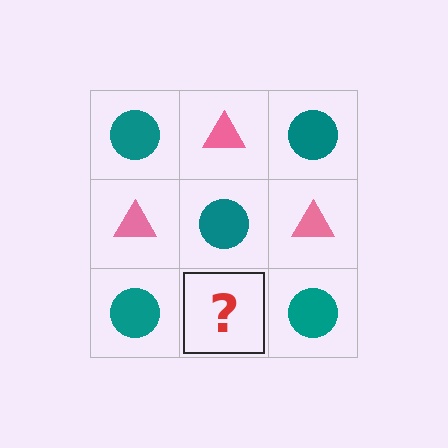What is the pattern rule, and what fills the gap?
The rule is that it alternates teal circle and pink triangle in a checkerboard pattern. The gap should be filled with a pink triangle.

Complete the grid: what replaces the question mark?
The question mark should be replaced with a pink triangle.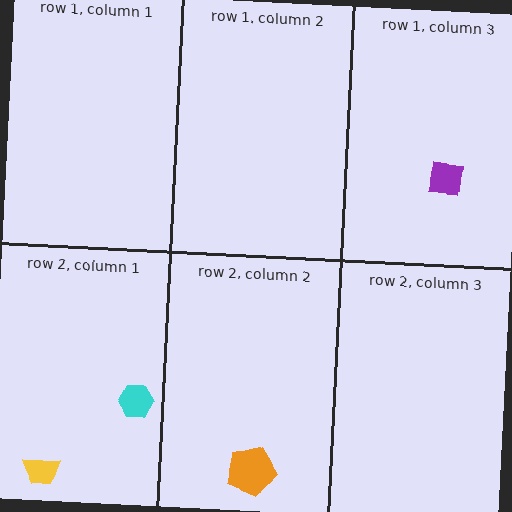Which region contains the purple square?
The row 1, column 3 region.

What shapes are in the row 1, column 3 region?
The purple square.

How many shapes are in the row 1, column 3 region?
1.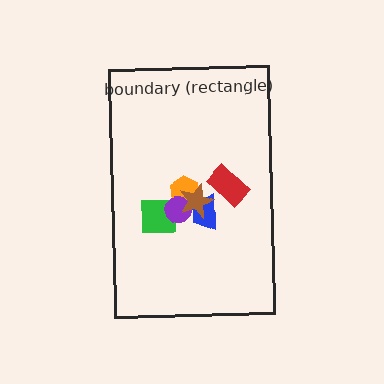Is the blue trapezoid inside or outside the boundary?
Inside.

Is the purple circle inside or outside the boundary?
Inside.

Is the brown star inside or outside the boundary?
Inside.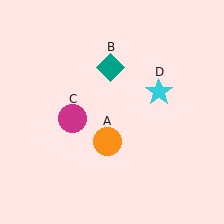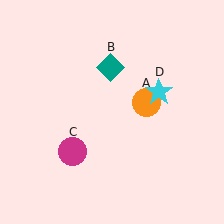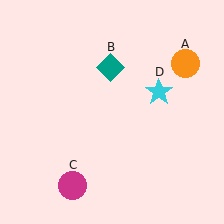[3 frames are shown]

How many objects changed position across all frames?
2 objects changed position: orange circle (object A), magenta circle (object C).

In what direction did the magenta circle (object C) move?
The magenta circle (object C) moved down.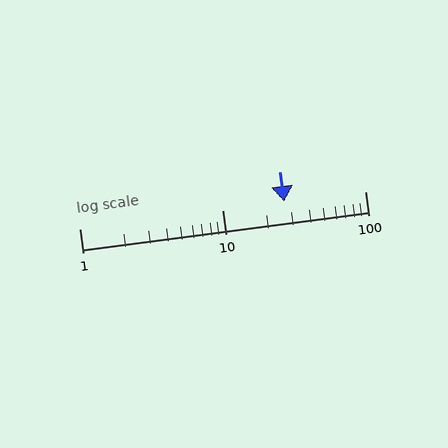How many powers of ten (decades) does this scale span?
The scale spans 2 decades, from 1 to 100.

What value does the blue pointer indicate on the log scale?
The pointer indicates approximately 27.